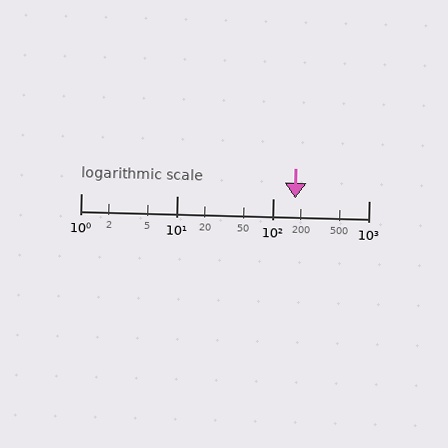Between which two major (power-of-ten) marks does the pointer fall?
The pointer is between 100 and 1000.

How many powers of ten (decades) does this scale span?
The scale spans 3 decades, from 1 to 1000.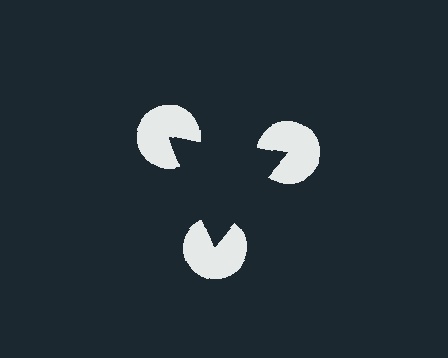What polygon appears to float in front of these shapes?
An illusory triangle — its edges are inferred from the aligned wedge cuts in the pac-man discs, not physically drawn.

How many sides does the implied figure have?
3 sides.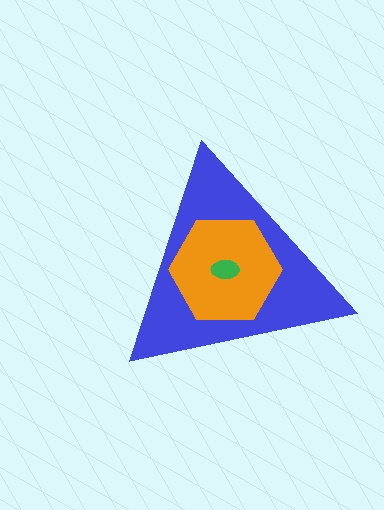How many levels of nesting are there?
3.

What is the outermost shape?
The blue triangle.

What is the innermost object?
The green ellipse.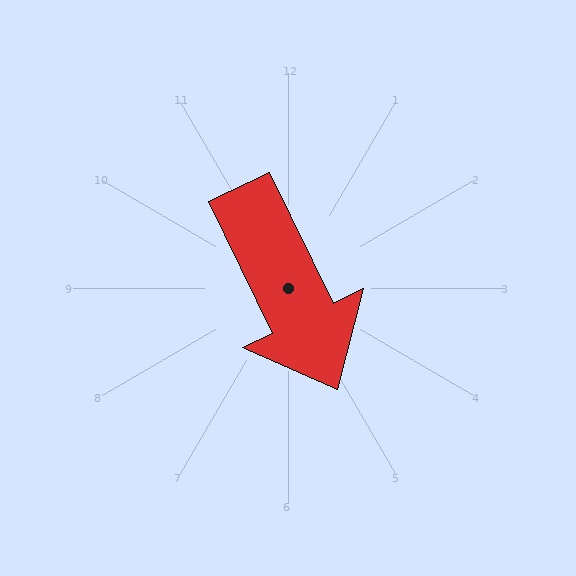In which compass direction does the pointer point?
Southeast.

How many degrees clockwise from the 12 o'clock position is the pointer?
Approximately 154 degrees.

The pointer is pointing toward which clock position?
Roughly 5 o'clock.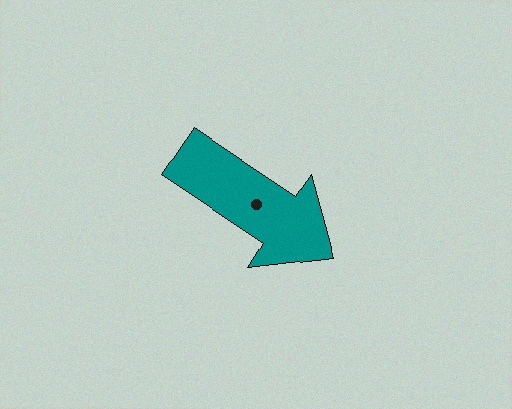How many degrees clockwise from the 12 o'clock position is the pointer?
Approximately 124 degrees.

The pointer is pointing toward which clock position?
Roughly 4 o'clock.